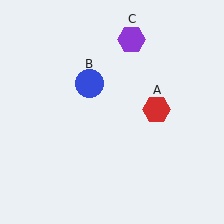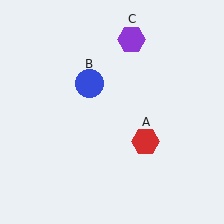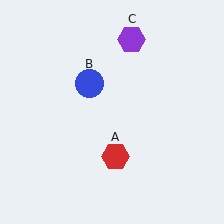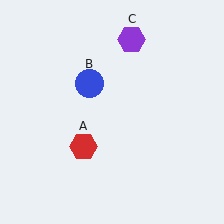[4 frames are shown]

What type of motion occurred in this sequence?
The red hexagon (object A) rotated clockwise around the center of the scene.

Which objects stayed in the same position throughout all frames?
Blue circle (object B) and purple hexagon (object C) remained stationary.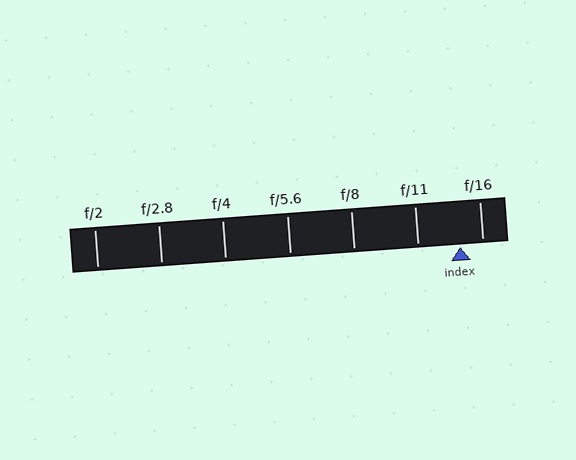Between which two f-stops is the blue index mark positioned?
The index mark is between f/11 and f/16.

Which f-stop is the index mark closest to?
The index mark is closest to f/16.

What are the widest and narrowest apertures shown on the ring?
The widest aperture shown is f/2 and the narrowest is f/16.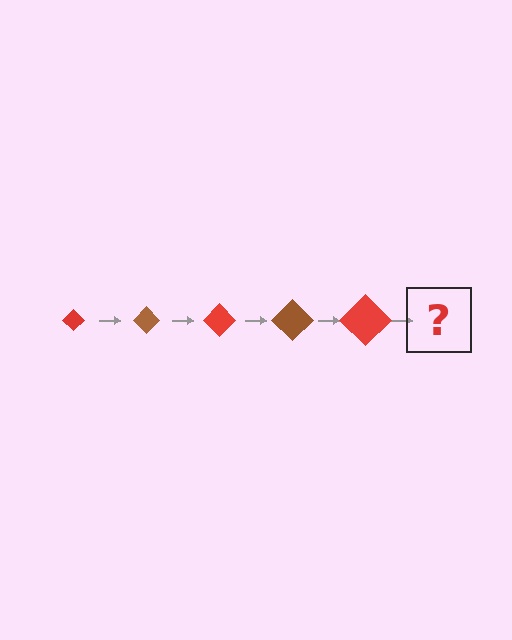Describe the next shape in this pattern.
It should be a brown diamond, larger than the previous one.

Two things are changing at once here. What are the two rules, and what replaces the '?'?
The two rules are that the diamond grows larger each step and the color cycles through red and brown. The '?' should be a brown diamond, larger than the previous one.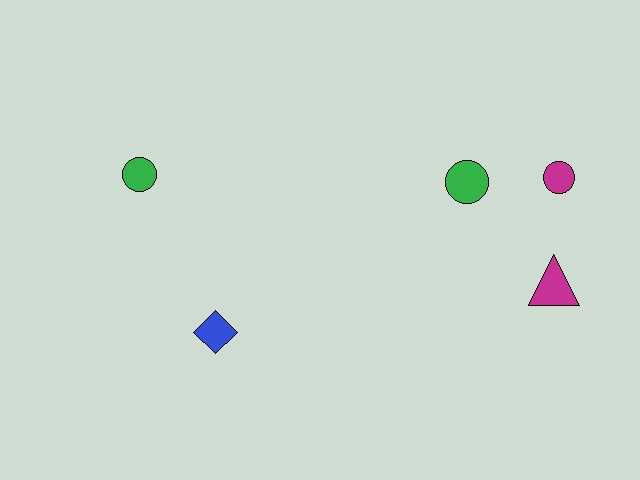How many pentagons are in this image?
There are no pentagons.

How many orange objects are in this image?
There are no orange objects.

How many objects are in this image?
There are 5 objects.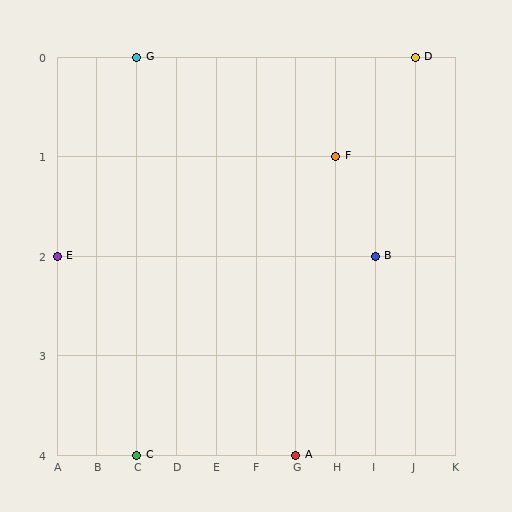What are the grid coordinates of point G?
Point G is at grid coordinates (C, 0).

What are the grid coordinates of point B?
Point B is at grid coordinates (I, 2).